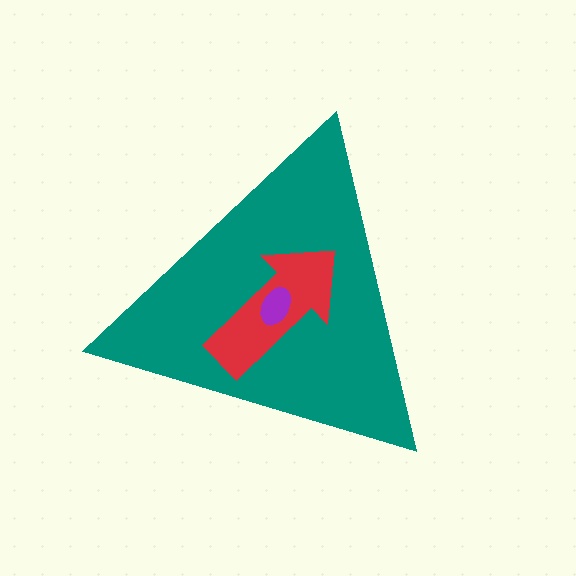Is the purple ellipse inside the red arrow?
Yes.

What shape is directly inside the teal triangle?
The red arrow.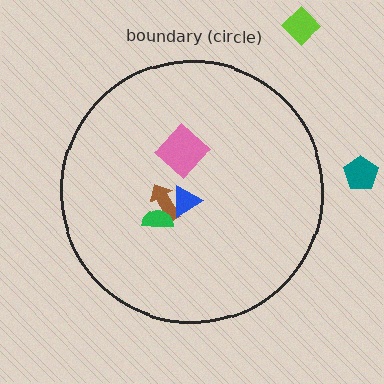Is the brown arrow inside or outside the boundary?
Inside.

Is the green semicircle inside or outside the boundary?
Inside.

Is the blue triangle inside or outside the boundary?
Inside.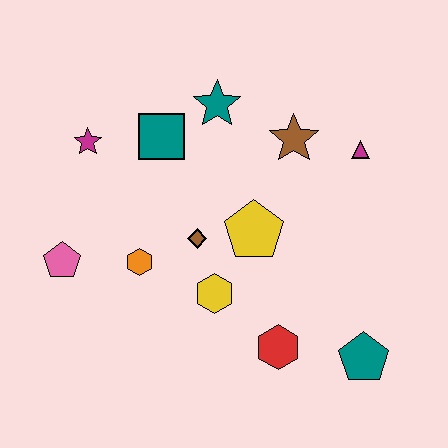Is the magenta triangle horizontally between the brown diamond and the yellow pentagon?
No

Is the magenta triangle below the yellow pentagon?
No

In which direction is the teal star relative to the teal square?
The teal star is to the right of the teal square.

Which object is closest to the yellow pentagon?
The brown diamond is closest to the yellow pentagon.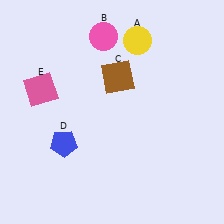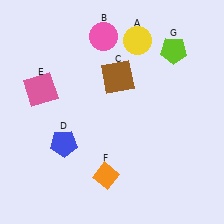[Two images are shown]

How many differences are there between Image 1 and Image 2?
There are 2 differences between the two images.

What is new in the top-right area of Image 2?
A lime pentagon (G) was added in the top-right area of Image 2.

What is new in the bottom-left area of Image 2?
An orange diamond (F) was added in the bottom-left area of Image 2.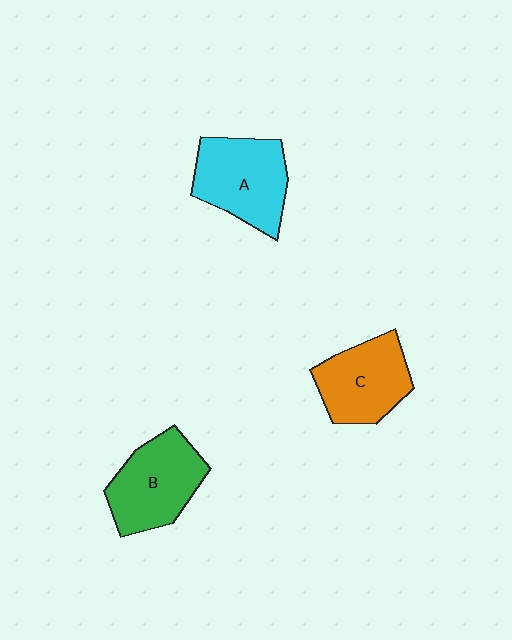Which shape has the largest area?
Shape A (cyan).